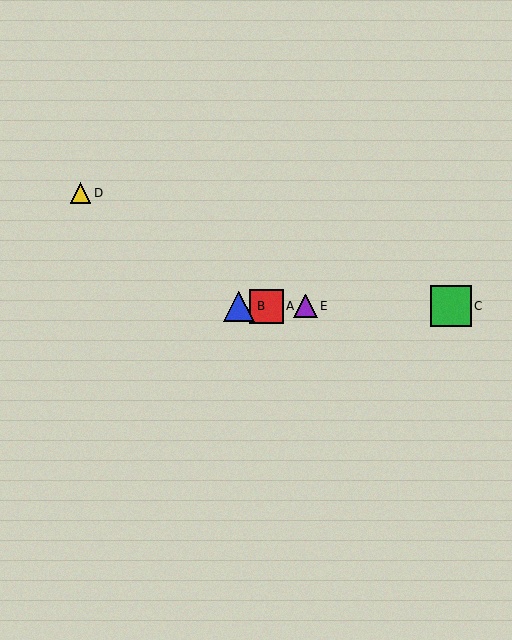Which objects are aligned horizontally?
Objects A, B, C, E are aligned horizontally.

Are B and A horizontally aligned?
Yes, both are at y≈306.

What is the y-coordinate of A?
Object A is at y≈306.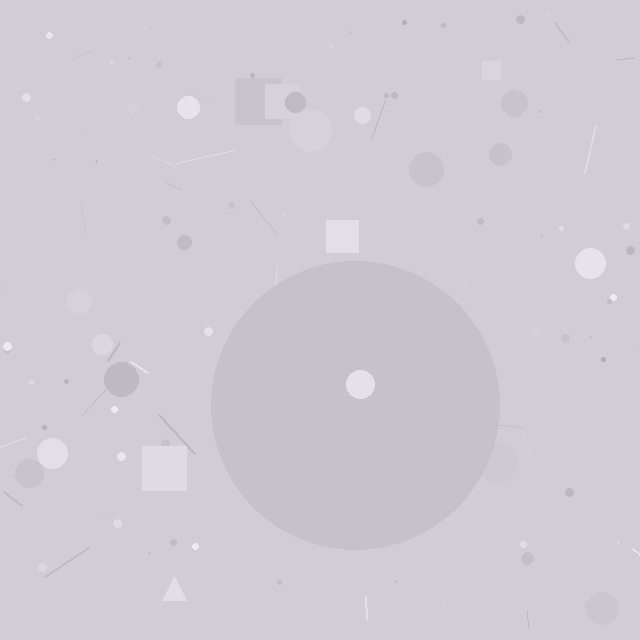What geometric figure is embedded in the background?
A circle is embedded in the background.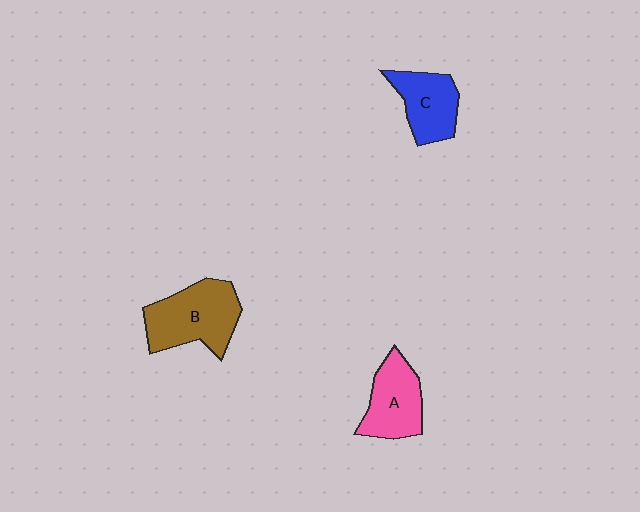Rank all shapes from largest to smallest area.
From largest to smallest: B (brown), A (pink), C (blue).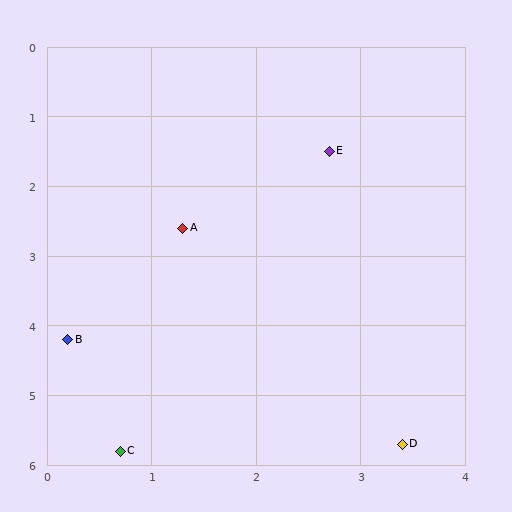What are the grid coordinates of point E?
Point E is at approximately (2.7, 1.5).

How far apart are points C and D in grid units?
Points C and D are about 2.7 grid units apart.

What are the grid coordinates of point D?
Point D is at approximately (3.4, 5.7).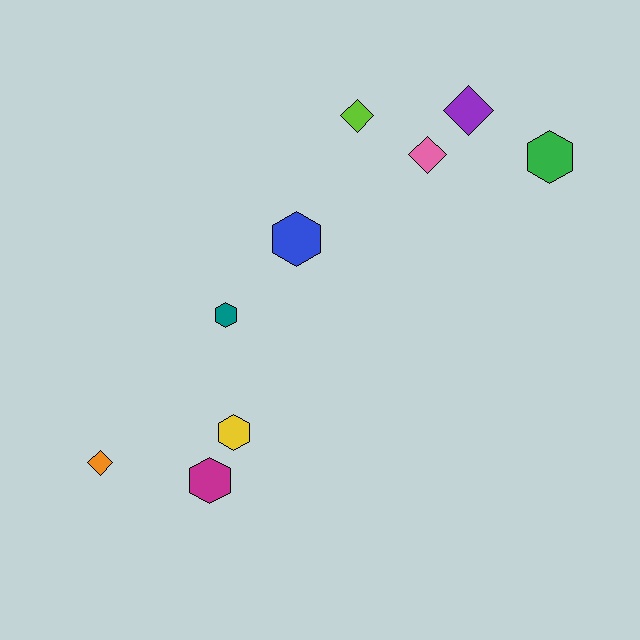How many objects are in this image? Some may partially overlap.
There are 9 objects.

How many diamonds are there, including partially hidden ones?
There are 4 diamonds.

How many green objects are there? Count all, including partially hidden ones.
There is 1 green object.